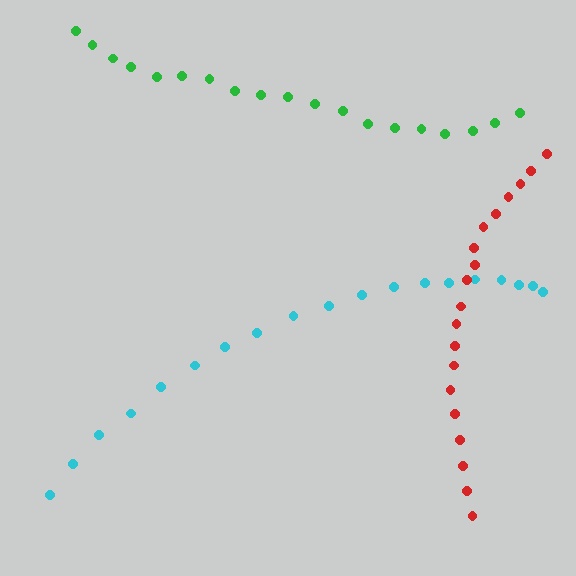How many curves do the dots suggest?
There are 3 distinct paths.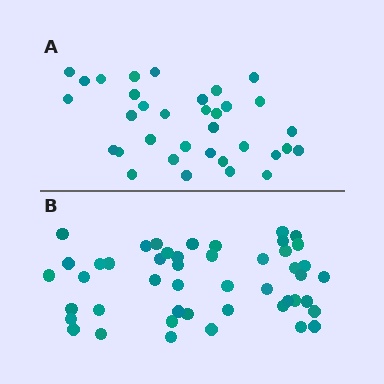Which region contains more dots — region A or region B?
Region B (the bottom region) has more dots.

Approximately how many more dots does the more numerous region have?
Region B has approximately 15 more dots than region A.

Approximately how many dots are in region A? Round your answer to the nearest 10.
About 30 dots. (The exact count is 34, which rounds to 30.)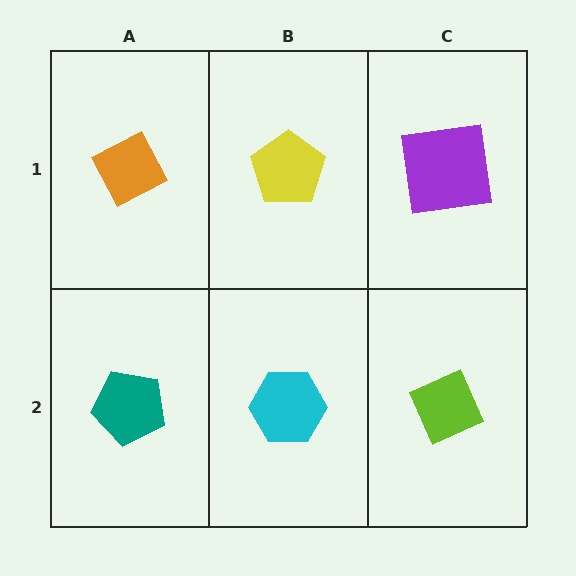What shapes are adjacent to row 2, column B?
A yellow pentagon (row 1, column B), a teal pentagon (row 2, column A), a lime diamond (row 2, column C).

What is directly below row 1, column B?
A cyan hexagon.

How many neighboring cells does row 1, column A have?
2.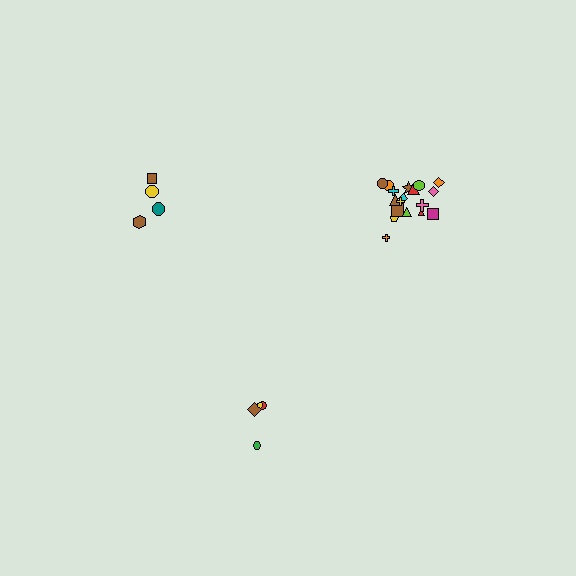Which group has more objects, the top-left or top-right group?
The top-right group.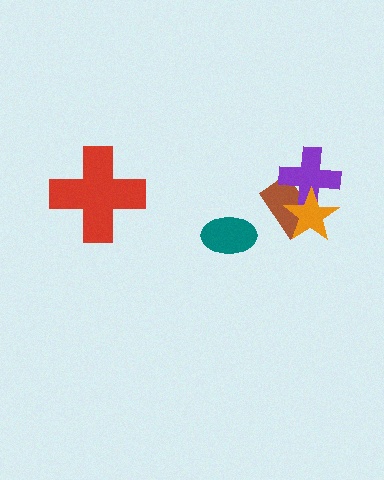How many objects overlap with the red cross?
0 objects overlap with the red cross.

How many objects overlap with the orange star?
2 objects overlap with the orange star.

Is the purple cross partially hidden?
Yes, it is partially covered by another shape.